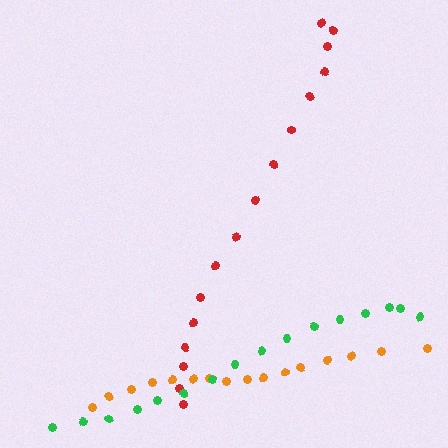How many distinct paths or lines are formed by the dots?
There are 3 distinct paths.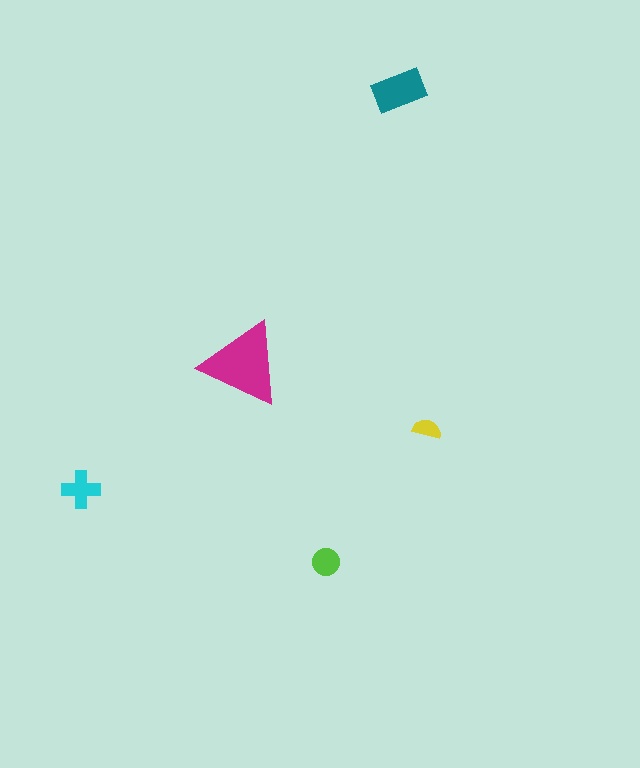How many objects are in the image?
There are 5 objects in the image.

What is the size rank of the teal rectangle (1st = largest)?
2nd.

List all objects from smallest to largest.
The yellow semicircle, the lime circle, the cyan cross, the teal rectangle, the magenta triangle.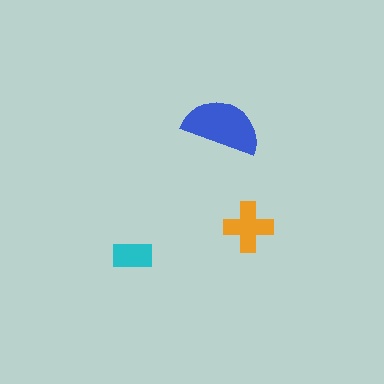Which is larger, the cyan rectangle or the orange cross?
The orange cross.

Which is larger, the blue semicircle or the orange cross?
The blue semicircle.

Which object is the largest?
The blue semicircle.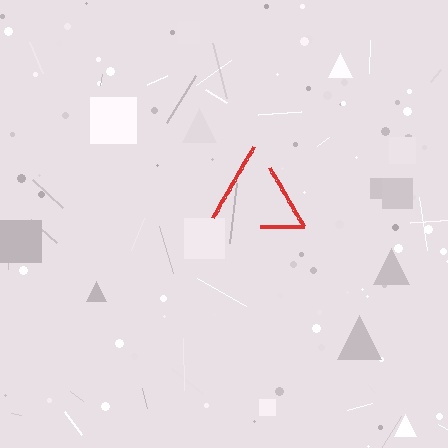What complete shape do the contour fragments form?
The contour fragments form a triangle.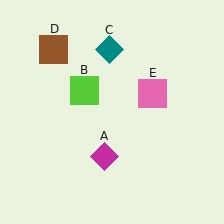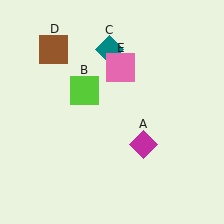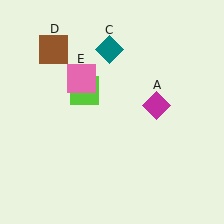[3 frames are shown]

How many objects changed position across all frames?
2 objects changed position: magenta diamond (object A), pink square (object E).